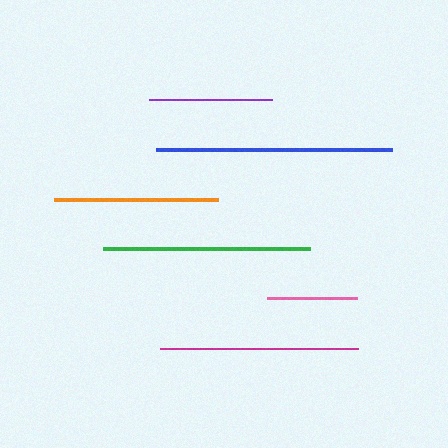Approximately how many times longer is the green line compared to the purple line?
The green line is approximately 1.7 times the length of the purple line.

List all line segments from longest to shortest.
From longest to shortest: blue, green, magenta, orange, purple, pink.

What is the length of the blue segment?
The blue segment is approximately 236 pixels long.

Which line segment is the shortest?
The pink line is the shortest at approximately 90 pixels.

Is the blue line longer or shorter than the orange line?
The blue line is longer than the orange line.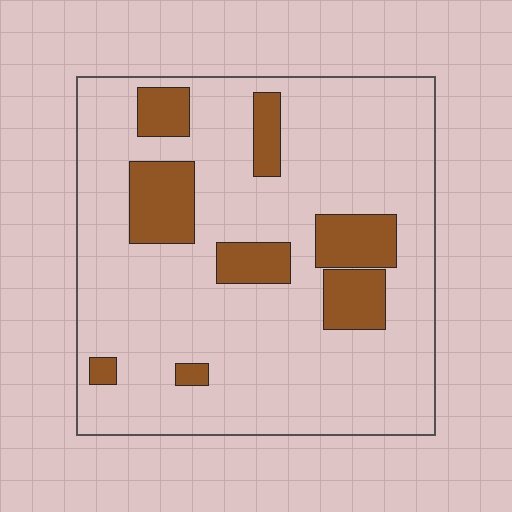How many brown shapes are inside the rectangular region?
8.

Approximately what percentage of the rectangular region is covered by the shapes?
Approximately 20%.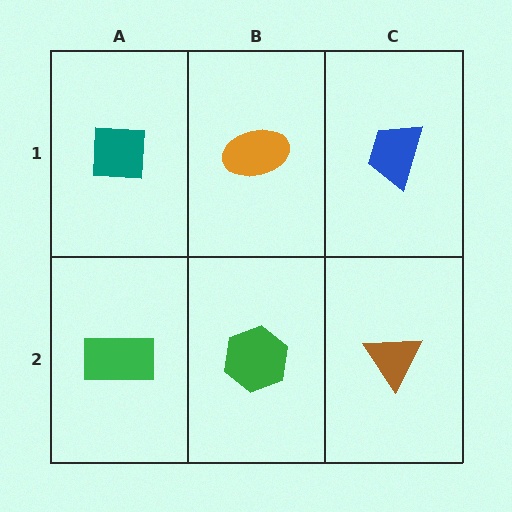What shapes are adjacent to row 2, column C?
A blue trapezoid (row 1, column C), a green hexagon (row 2, column B).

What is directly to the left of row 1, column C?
An orange ellipse.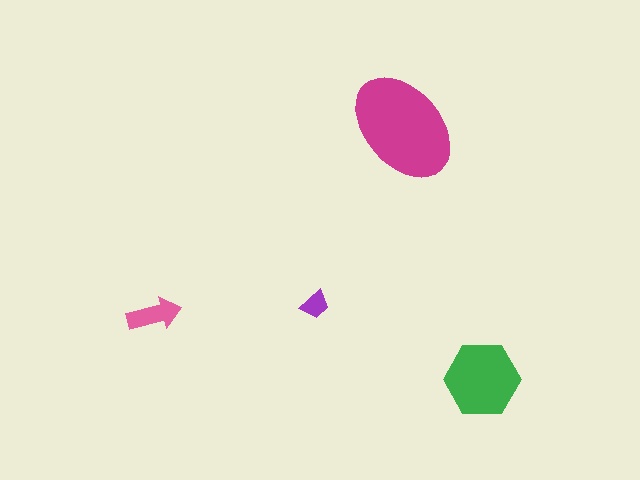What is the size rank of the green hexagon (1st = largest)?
2nd.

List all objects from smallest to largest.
The purple trapezoid, the pink arrow, the green hexagon, the magenta ellipse.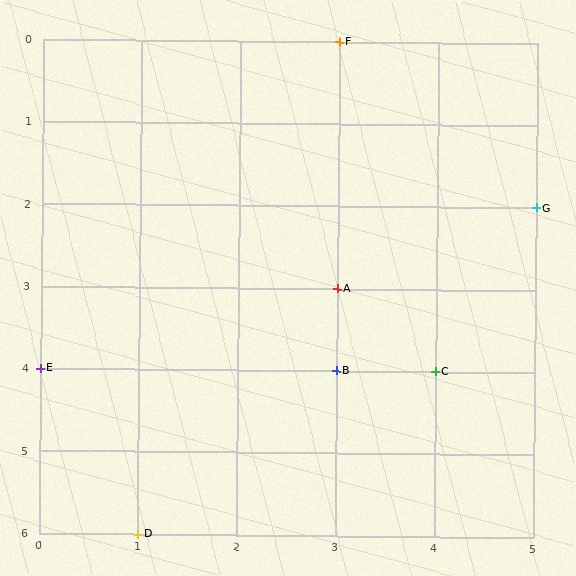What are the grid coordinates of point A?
Point A is at grid coordinates (3, 3).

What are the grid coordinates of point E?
Point E is at grid coordinates (0, 4).